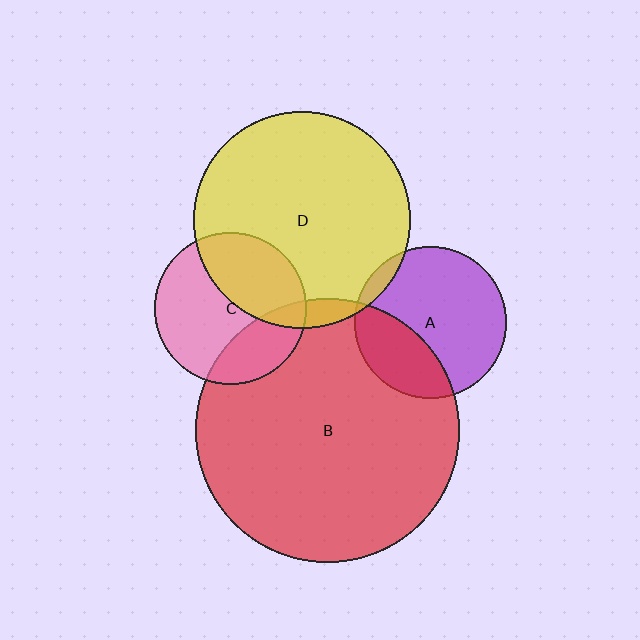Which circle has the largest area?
Circle B (red).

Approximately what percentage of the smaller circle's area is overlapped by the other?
Approximately 5%.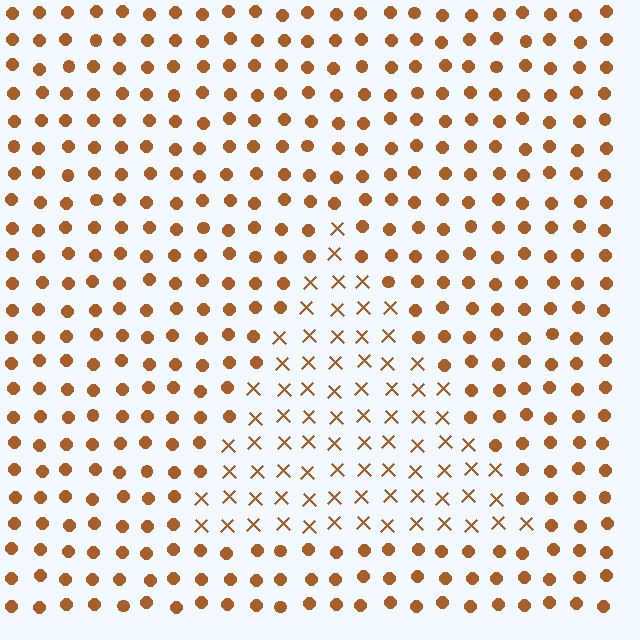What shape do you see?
I see a triangle.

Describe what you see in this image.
The image is filled with small brown elements arranged in a uniform grid. A triangle-shaped region contains X marks, while the surrounding area contains circles. The boundary is defined purely by the change in element shape.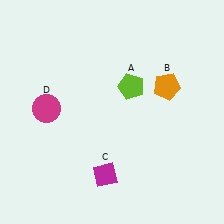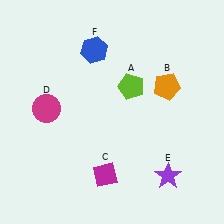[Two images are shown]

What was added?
A purple star (E), a blue hexagon (F) were added in Image 2.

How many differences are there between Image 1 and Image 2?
There are 2 differences between the two images.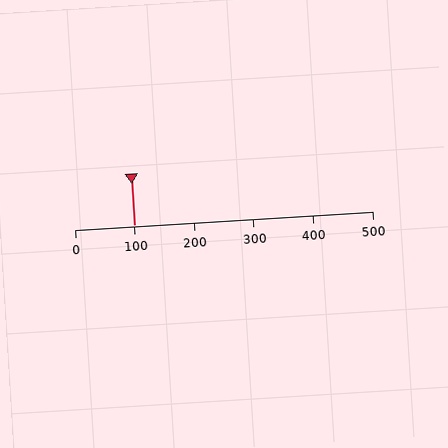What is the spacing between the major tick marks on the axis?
The major ticks are spaced 100 apart.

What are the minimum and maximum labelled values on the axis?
The axis runs from 0 to 500.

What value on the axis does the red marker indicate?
The marker indicates approximately 100.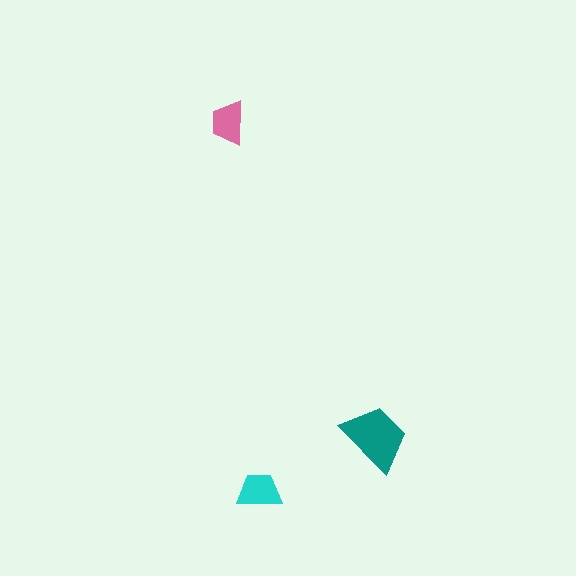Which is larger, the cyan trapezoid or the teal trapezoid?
The teal one.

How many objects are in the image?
There are 3 objects in the image.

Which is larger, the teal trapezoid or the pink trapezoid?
The teal one.